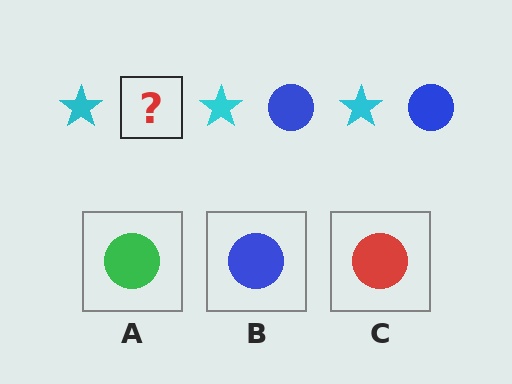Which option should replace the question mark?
Option B.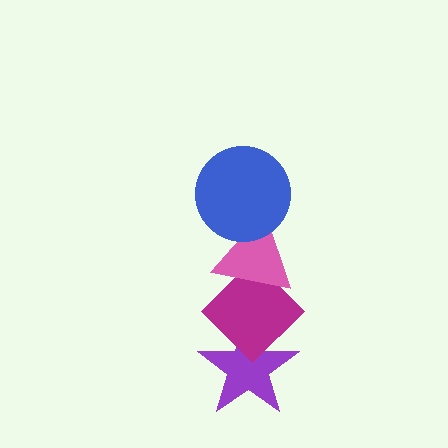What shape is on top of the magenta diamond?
The pink triangle is on top of the magenta diamond.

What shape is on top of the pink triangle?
The blue circle is on top of the pink triangle.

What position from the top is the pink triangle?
The pink triangle is 2nd from the top.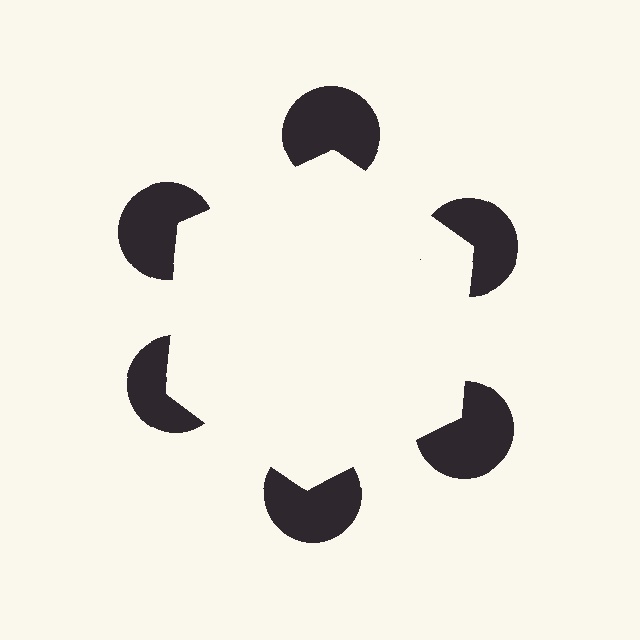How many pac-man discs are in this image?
There are 6 — one at each vertex of the illusory hexagon.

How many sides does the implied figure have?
6 sides.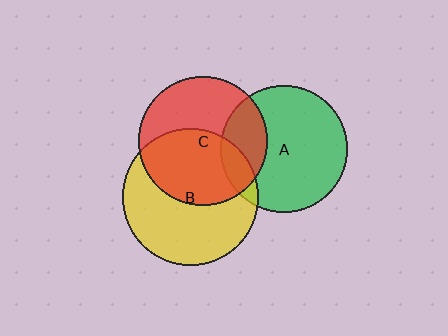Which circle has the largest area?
Circle B (yellow).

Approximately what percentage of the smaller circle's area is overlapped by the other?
Approximately 10%.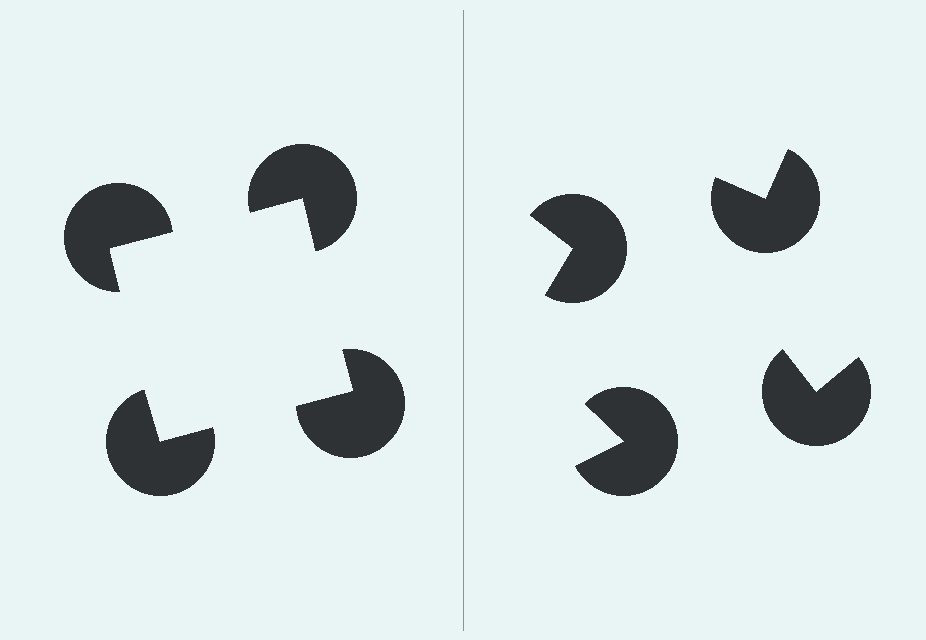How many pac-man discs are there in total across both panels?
8 — 4 on each side.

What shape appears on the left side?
An illusory square.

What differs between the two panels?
The pac-man discs are positioned identically on both sides; only the wedge orientations differ. On the left they align to a square; on the right they are misaligned.